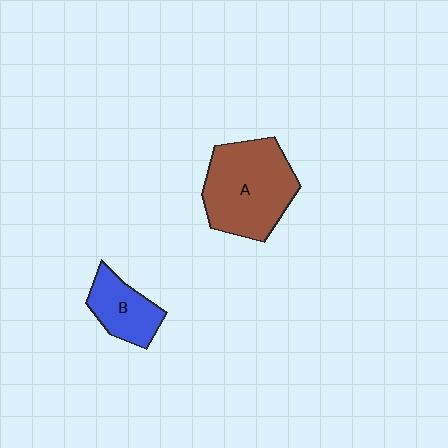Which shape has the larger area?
Shape A (brown).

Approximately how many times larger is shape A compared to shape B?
Approximately 2.0 times.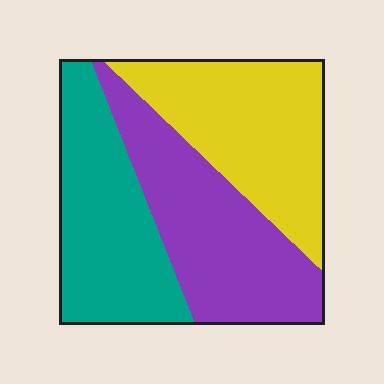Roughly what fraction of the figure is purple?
Purple covers roughly 35% of the figure.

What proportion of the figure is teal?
Teal covers about 30% of the figure.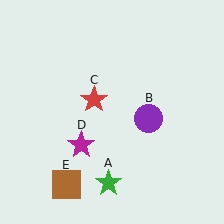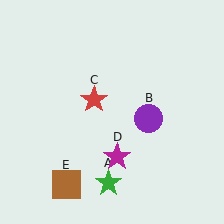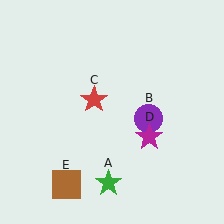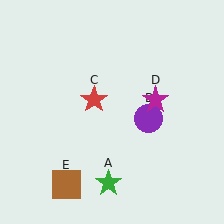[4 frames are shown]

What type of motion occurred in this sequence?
The magenta star (object D) rotated counterclockwise around the center of the scene.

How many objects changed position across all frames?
1 object changed position: magenta star (object D).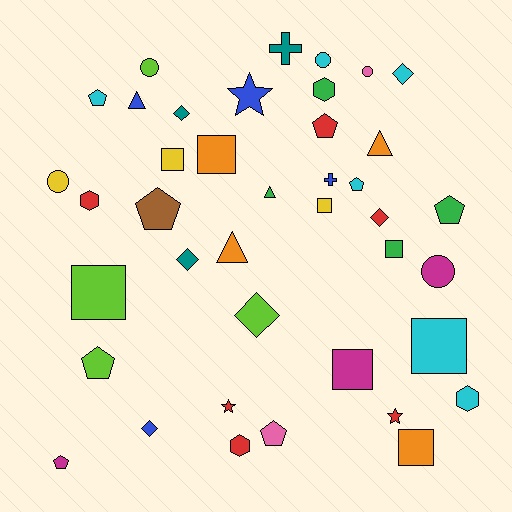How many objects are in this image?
There are 40 objects.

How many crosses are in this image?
There are 2 crosses.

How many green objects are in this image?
There are 4 green objects.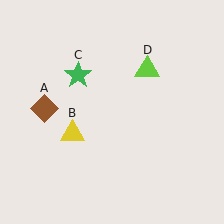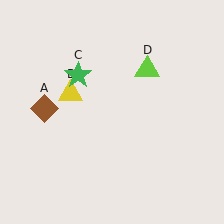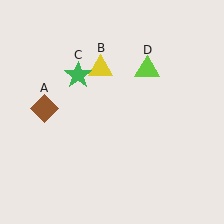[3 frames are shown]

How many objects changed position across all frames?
1 object changed position: yellow triangle (object B).